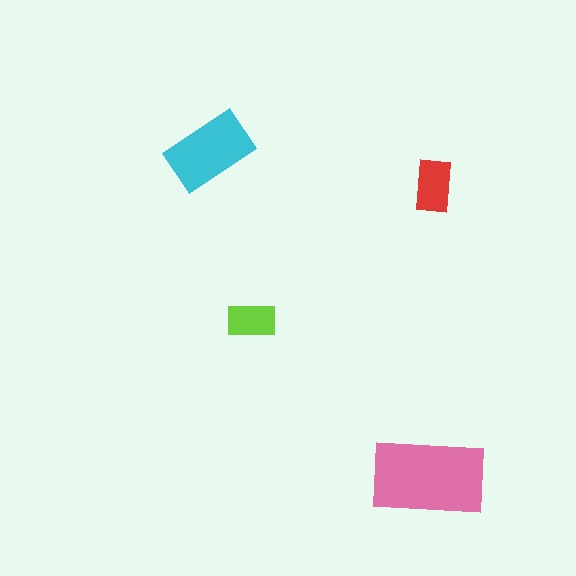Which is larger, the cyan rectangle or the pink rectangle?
The pink one.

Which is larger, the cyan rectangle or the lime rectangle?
The cyan one.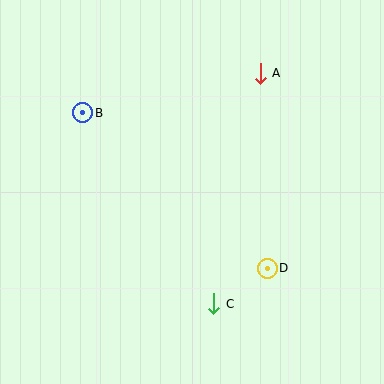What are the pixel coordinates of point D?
Point D is at (267, 268).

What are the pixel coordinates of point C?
Point C is at (214, 304).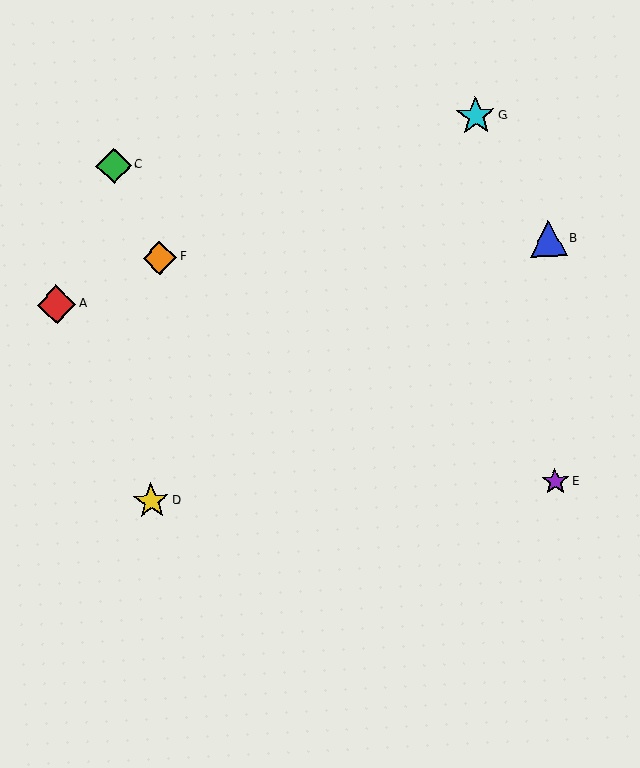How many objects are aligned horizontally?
2 objects (D, E) are aligned horizontally.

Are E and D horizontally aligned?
Yes, both are at y≈482.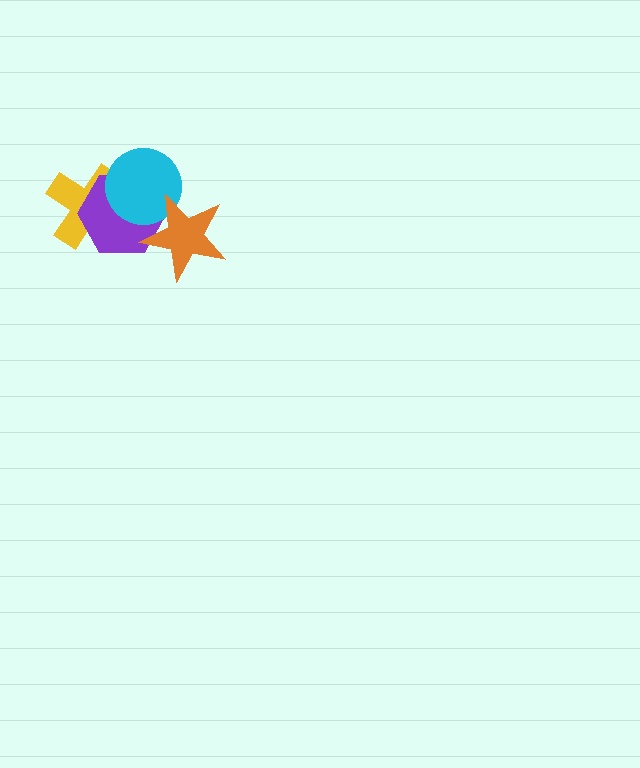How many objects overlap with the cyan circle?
3 objects overlap with the cyan circle.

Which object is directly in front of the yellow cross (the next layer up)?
The purple hexagon is directly in front of the yellow cross.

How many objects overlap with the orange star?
2 objects overlap with the orange star.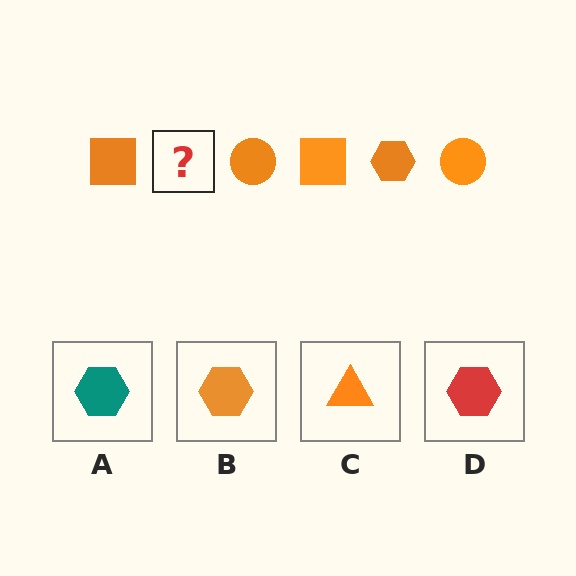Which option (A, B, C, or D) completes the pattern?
B.